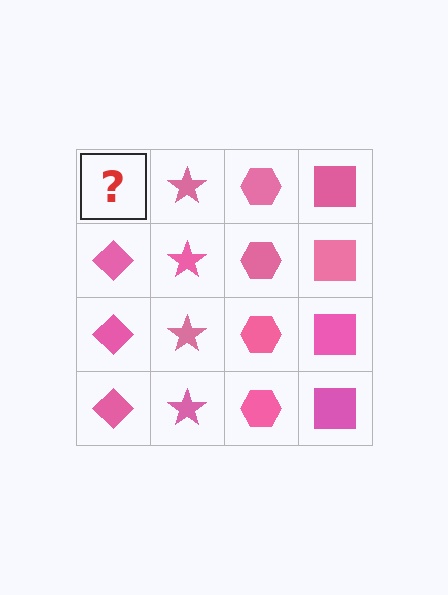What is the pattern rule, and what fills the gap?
The rule is that each column has a consistent shape. The gap should be filled with a pink diamond.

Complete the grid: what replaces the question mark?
The question mark should be replaced with a pink diamond.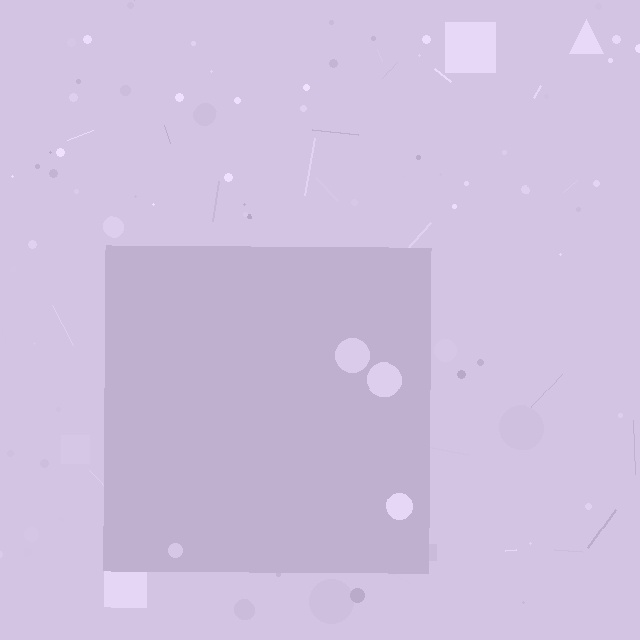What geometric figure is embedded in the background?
A square is embedded in the background.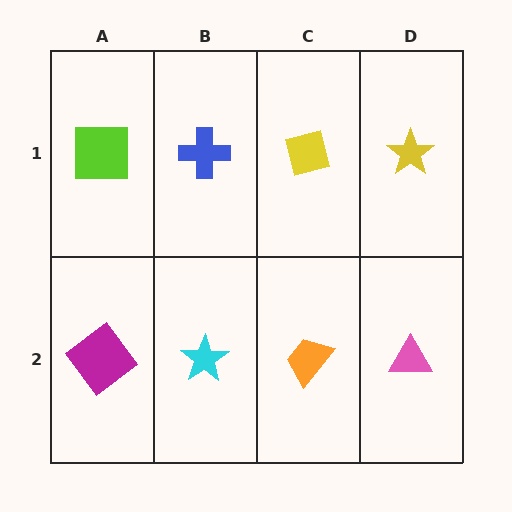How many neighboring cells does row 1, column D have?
2.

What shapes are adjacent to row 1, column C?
An orange trapezoid (row 2, column C), a blue cross (row 1, column B), a yellow star (row 1, column D).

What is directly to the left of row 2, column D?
An orange trapezoid.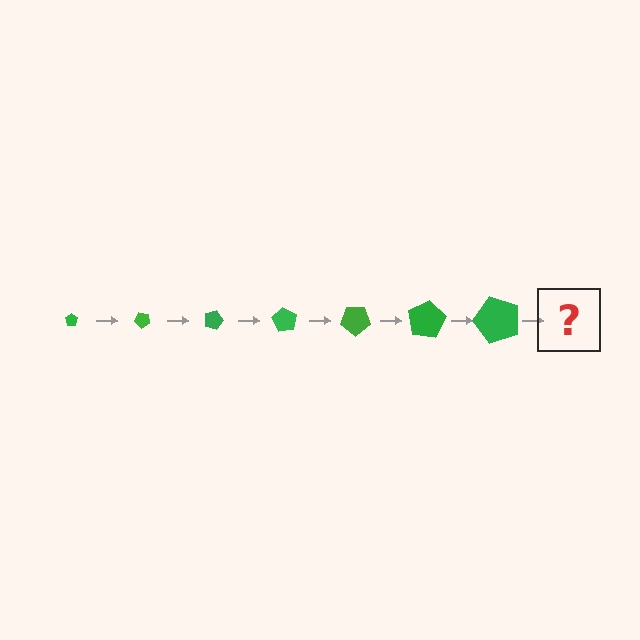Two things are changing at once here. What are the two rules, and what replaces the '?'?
The two rules are that the pentagon grows larger each step and it rotates 45 degrees each step. The '?' should be a pentagon, larger than the previous one and rotated 315 degrees from the start.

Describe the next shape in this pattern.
It should be a pentagon, larger than the previous one and rotated 315 degrees from the start.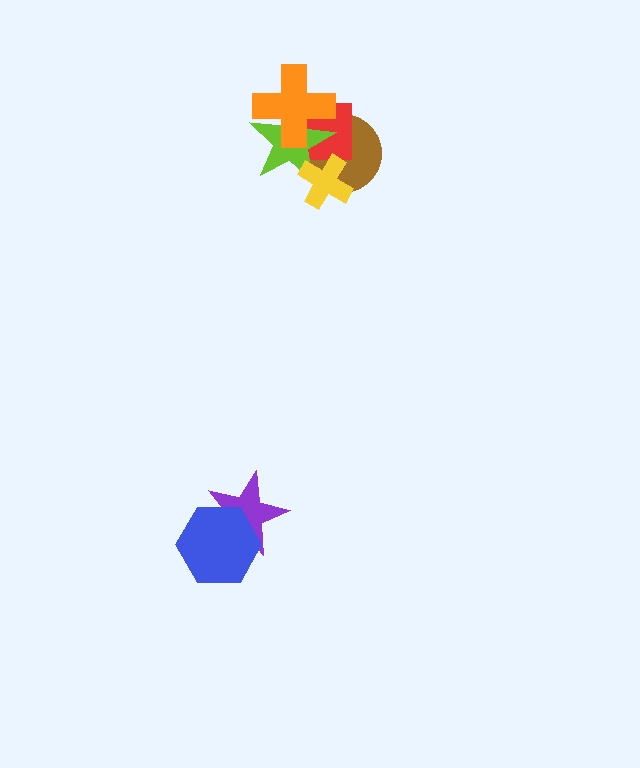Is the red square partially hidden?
Yes, it is partially covered by another shape.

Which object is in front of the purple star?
The blue hexagon is in front of the purple star.